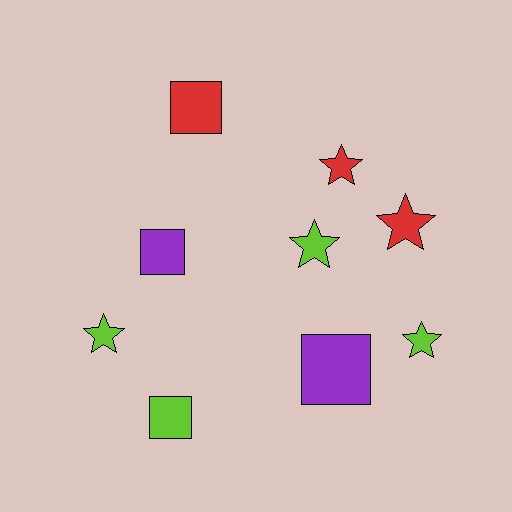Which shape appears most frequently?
Star, with 5 objects.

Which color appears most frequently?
Lime, with 4 objects.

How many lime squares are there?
There is 1 lime square.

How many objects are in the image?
There are 9 objects.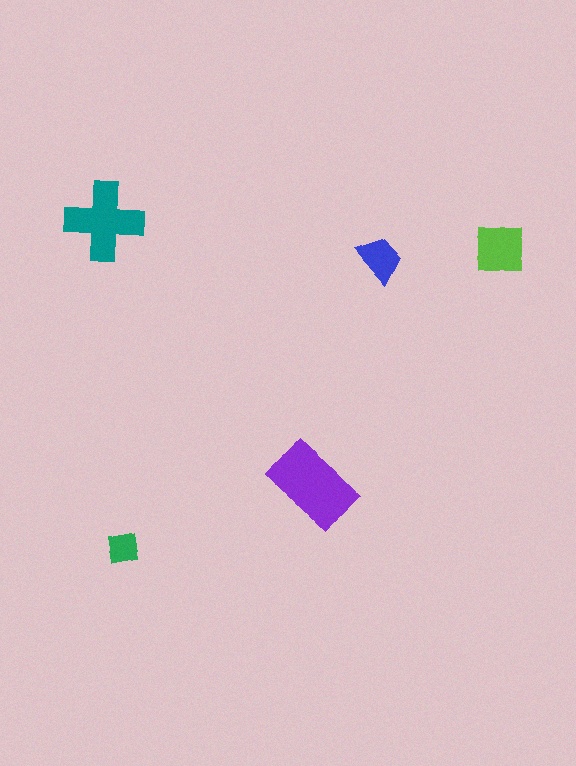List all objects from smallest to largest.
The green square, the blue trapezoid, the lime square, the teal cross, the purple rectangle.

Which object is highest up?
The teal cross is topmost.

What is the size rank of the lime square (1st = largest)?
3rd.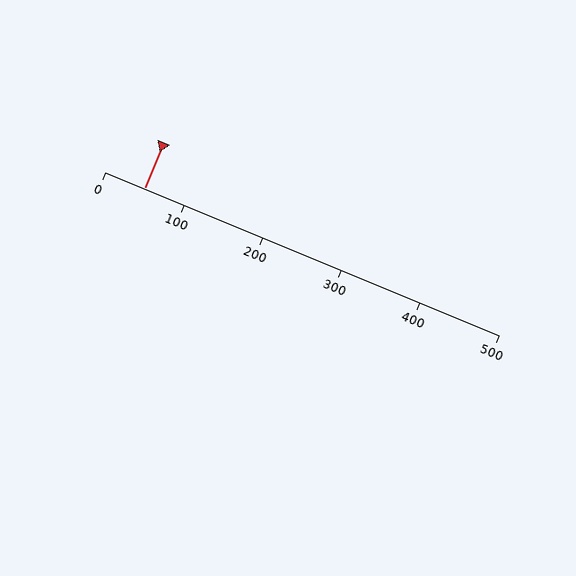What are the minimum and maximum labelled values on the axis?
The axis runs from 0 to 500.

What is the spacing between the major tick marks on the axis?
The major ticks are spaced 100 apart.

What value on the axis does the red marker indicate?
The marker indicates approximately 50.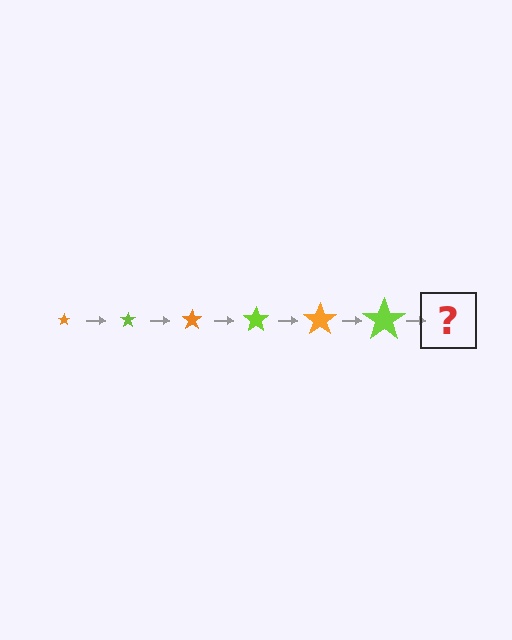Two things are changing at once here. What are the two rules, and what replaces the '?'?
The two rules are that the star grows larger each step and the color cycles through orange and lime. The '?' should be an orange star, larger than the previous one.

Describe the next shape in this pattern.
It should be an orange star, larger than the previous one.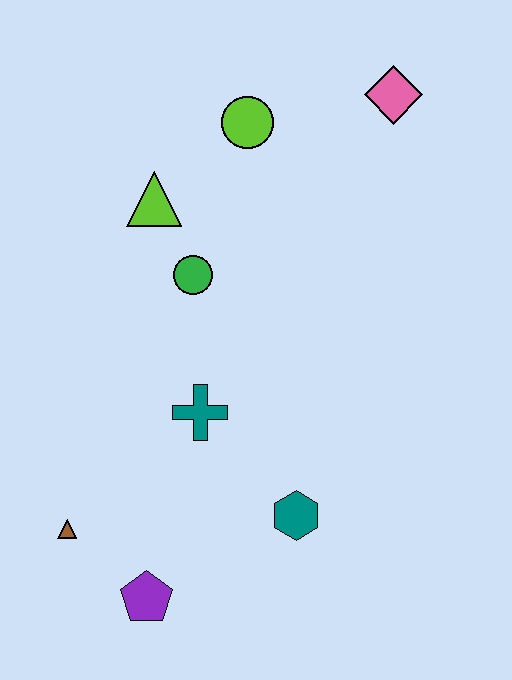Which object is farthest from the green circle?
The purple pentagon is farthest from the green circle.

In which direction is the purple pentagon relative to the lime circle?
The purple pentagon is below the lime circle.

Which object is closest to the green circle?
The lime triangle is closest to the green circle.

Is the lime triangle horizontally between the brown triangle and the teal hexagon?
Yes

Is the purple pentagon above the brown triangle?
No